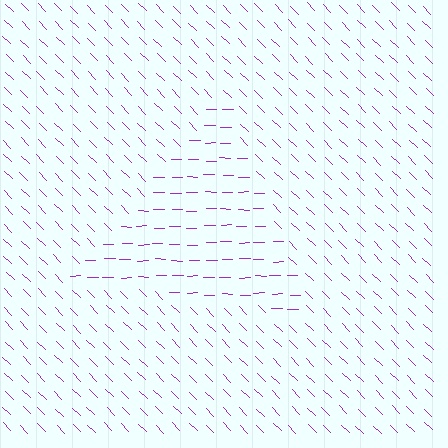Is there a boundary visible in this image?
Yes, there is a texture boundary formed by a change in line orientation.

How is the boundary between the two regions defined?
The boundary is defined purely by a change in line orientation (approximately 45 degrees difference). All lines are the same color and thickness.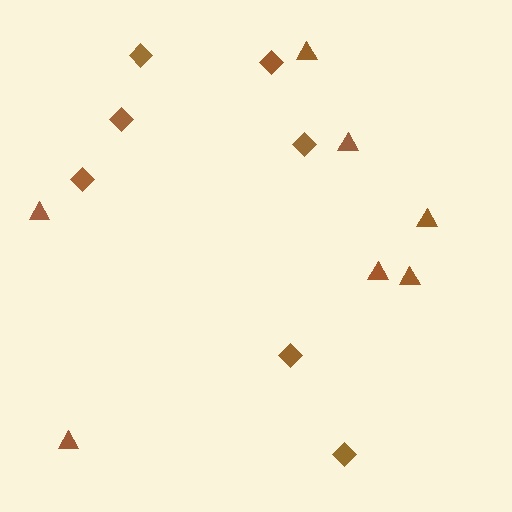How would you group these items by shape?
There are 2 groups: one group of triangles (7) and one group of diamonds (7).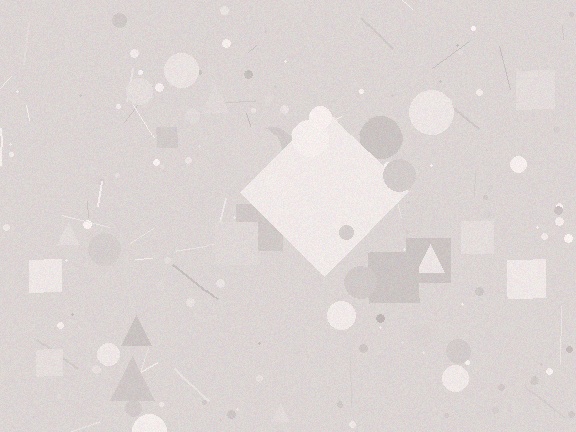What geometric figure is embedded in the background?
A diamond is embedded in the background.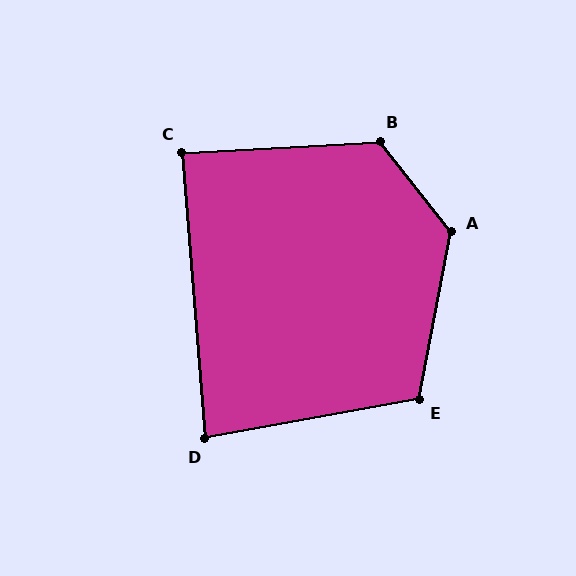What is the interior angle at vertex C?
Approximately 88 degrees (approximately right).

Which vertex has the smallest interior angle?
D, at approximately 84 degrees.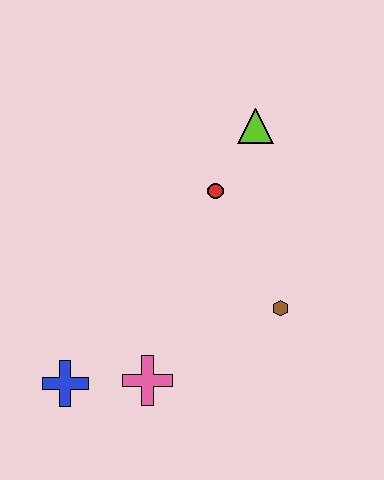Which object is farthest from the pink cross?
The lime triangle is farthest from the pink cross.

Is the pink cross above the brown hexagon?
No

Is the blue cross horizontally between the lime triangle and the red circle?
No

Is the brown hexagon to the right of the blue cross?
Yes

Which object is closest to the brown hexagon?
The red circle is closest to the brown hexagon.